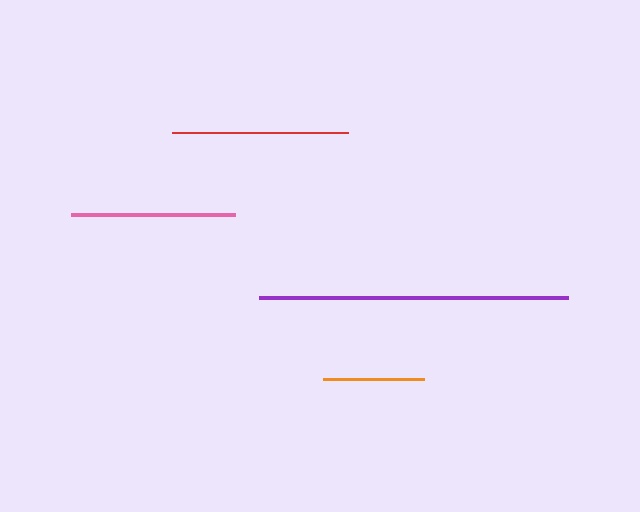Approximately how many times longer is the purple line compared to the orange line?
The purple line is approximately 3.1 times the length of the orange line.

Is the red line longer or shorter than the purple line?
The purple line is longer than the red line.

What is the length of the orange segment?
The orange segment is approximately 101 pixels long.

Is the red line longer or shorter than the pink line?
The red line is longer than the pink line.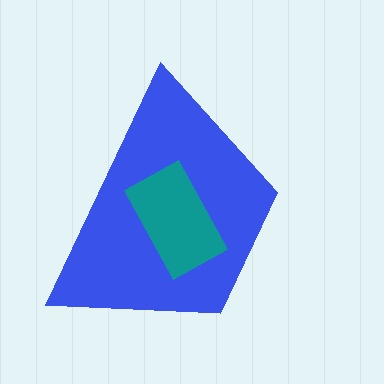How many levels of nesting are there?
2.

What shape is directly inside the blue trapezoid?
The teal rectangle.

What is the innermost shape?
The teal rectangle.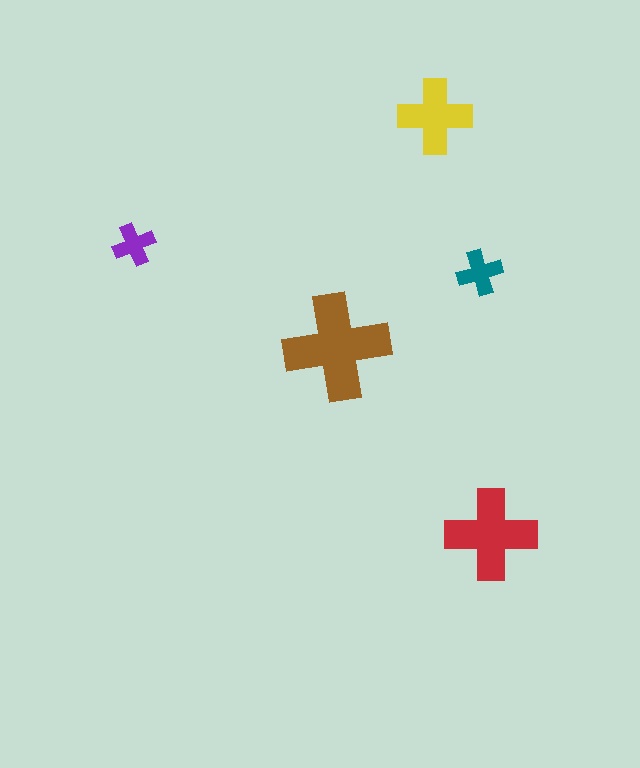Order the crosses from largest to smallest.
the brown one, the red one, the yellow one, the teal one, the purple one.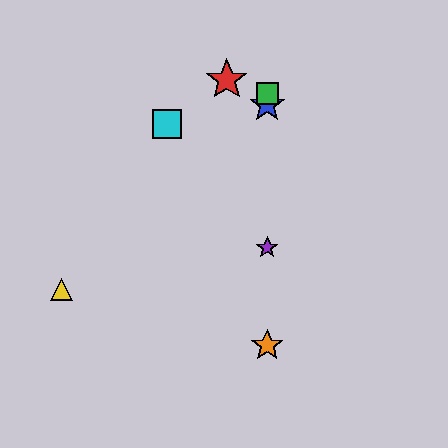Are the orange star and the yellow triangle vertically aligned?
No, the orange star is at x≈267 and the yellow triangle is at x≈61.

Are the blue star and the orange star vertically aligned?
Yes, both are at x≈267.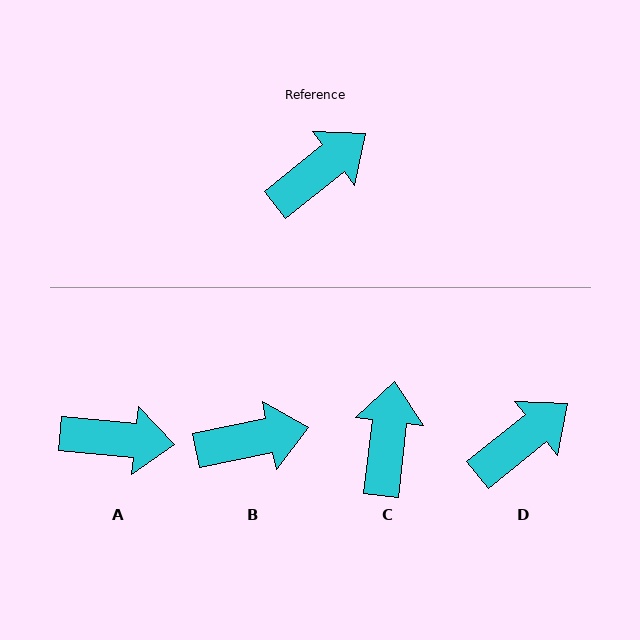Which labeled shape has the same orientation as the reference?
D.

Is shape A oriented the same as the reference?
No, it is off by about 44 degrees.